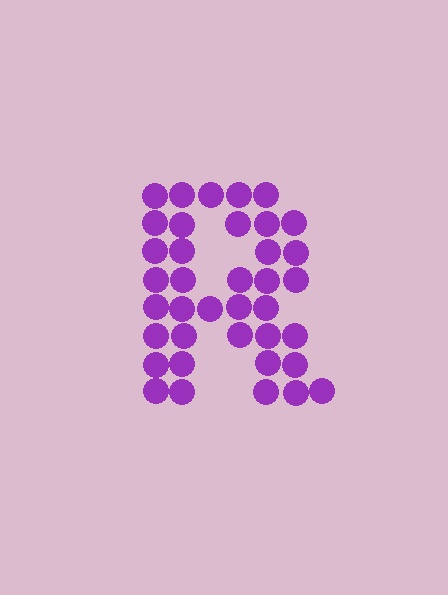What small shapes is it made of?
It is made of small circles.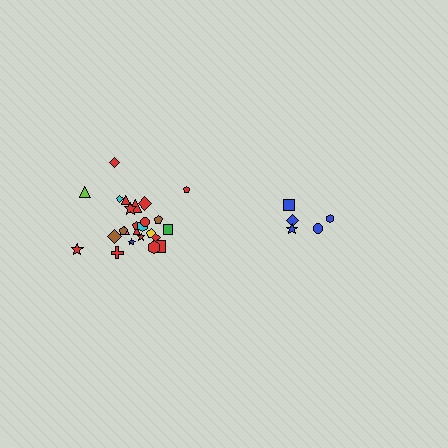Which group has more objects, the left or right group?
The left group.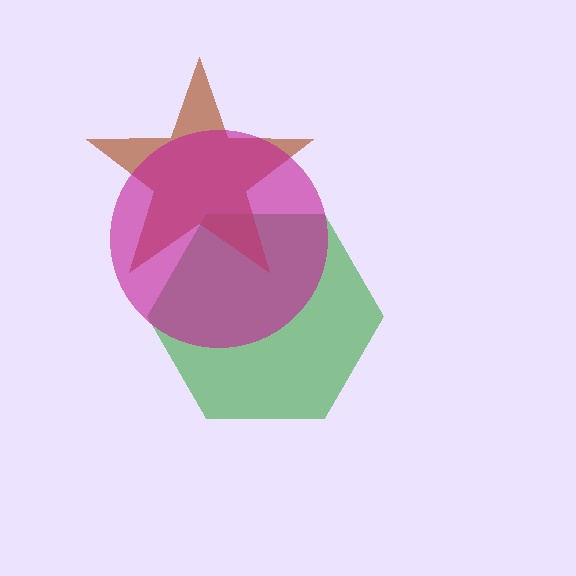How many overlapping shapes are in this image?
There are 3 overlapping shapes in the image.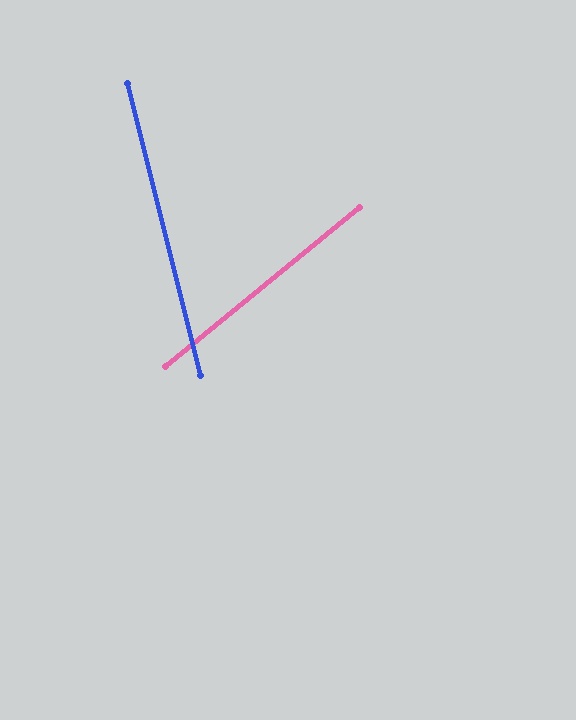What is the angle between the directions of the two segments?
Approximately 65 degrees.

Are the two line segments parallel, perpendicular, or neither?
Neither parallel nor perpendicular — they differ by about 65°.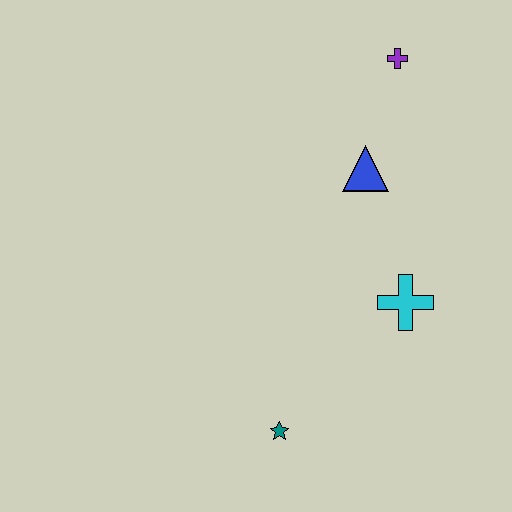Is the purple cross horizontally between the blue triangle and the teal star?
No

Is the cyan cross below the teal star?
No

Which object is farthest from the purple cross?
The teal star is farthest from the purple cross.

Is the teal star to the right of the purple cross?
No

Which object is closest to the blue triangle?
The purple cross is closest to the blue triangle.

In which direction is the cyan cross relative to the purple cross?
The cyan cross is below the purple cross.